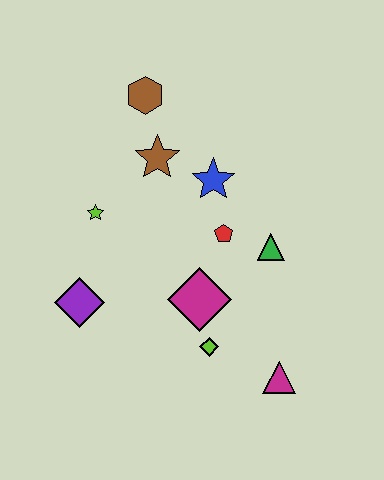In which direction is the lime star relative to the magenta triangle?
The lime star is to the left of the magenta triangle.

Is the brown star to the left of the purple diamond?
No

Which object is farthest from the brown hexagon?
The magenta triangle is farthest from the brown hexagon.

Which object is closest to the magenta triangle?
The lime diamond is closest to the magenta triangle.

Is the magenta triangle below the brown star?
Yes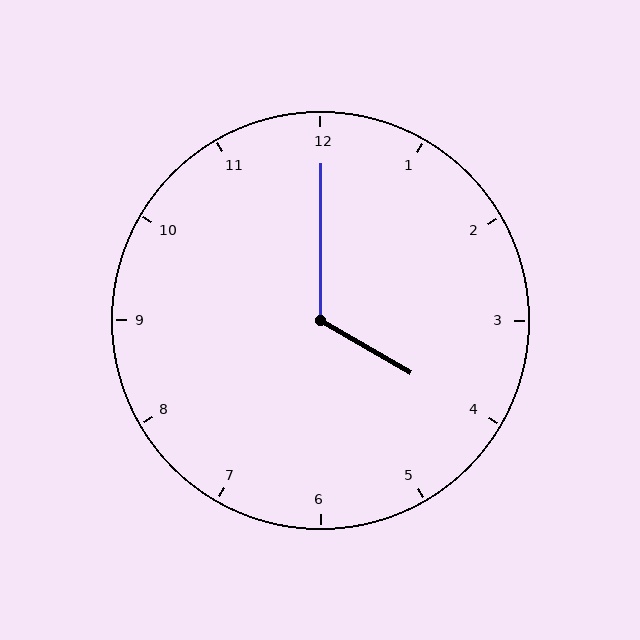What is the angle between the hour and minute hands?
Approximately 120 degrees.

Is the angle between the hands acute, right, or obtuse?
It is obtuse.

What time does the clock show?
4:00.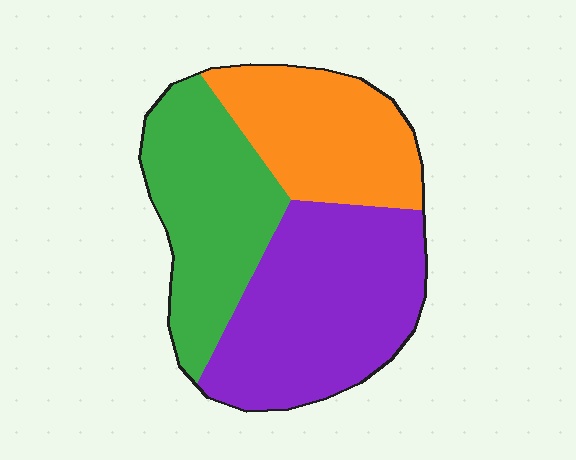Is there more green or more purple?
Purple.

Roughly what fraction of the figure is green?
Green takes up about one third (1/3) of the figure.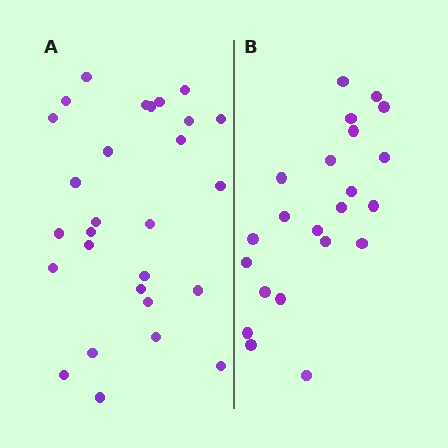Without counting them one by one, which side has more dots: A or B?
Region A (the left region) has more dots.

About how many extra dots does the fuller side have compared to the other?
Region A has about 6 more dots than region B.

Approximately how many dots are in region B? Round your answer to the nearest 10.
About 20 dots. (The exact count is 22, which rounds to 20.)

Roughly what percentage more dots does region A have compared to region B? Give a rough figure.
About 25% more.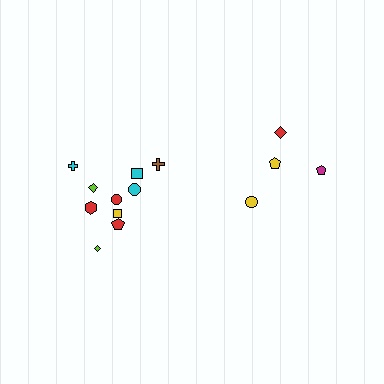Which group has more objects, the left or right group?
The left group.